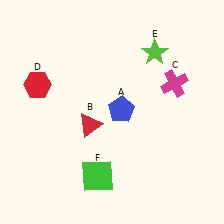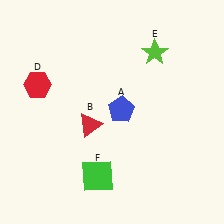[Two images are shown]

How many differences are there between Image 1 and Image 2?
There is 1 difference between the two images.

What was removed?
The magenta cross (C) was removed in Image 2.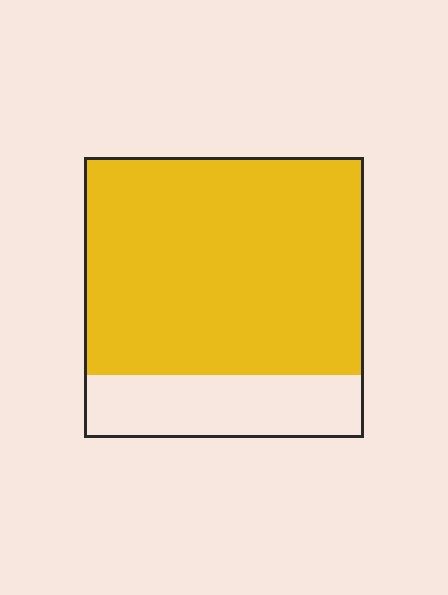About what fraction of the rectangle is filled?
About four fifths (4/5).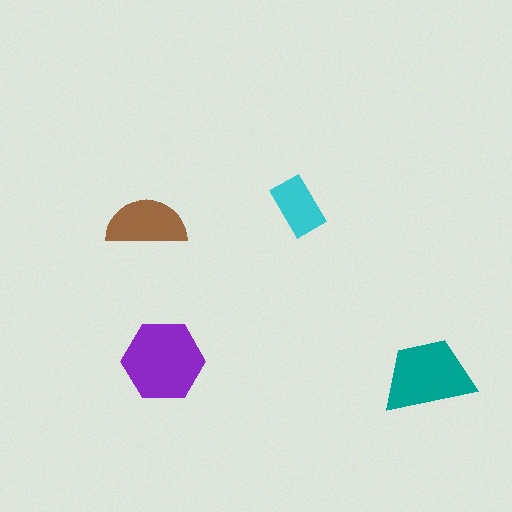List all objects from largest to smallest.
The purple hexagon, the teal trapezoid, the brown semicircle, the cyan rectangle.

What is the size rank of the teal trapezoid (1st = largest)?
2nd.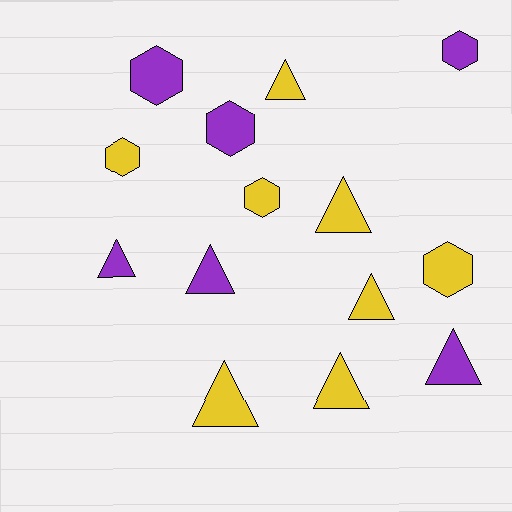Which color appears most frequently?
Yellow, with 8 objects.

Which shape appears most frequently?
Triangle, with 8 objects.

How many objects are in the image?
There are 14 objects.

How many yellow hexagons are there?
There are 3 yellow hexagons.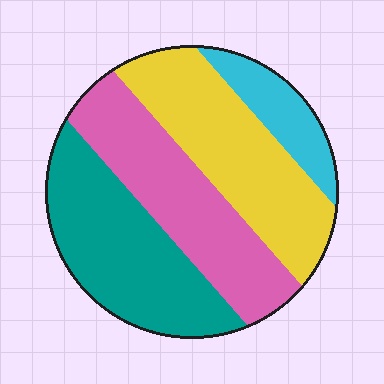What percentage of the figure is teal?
Teal takes up about one third (1/3) of the figure.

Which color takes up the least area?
Cyan, at roughly 10%.